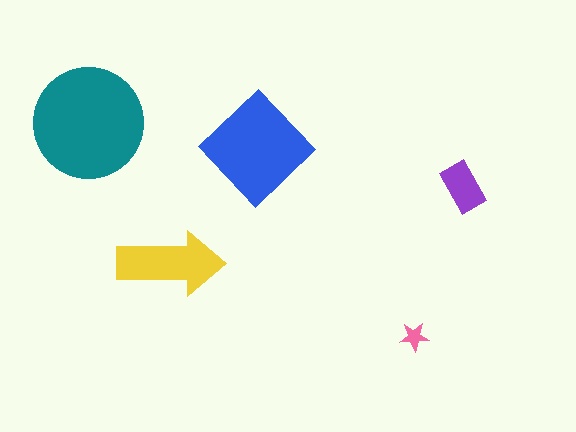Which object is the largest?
The teal circle.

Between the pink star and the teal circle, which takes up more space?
The teal circle.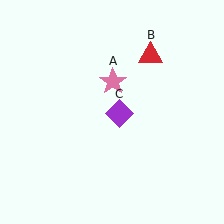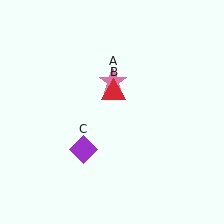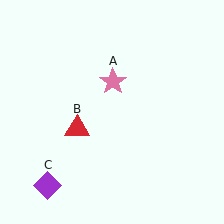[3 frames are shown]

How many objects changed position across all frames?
2 objects changed position: red triangle (object B), purple diamond (object C).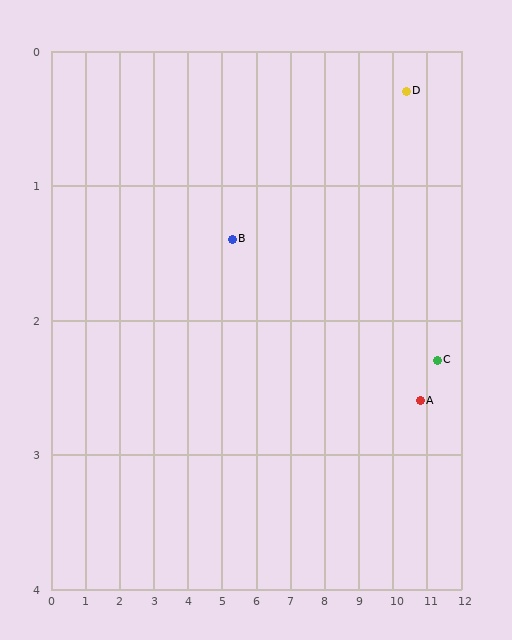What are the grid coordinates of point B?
Point B is at approximately (5.3, 1.4).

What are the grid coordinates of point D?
Point D is at approximately (10.4, 0.3).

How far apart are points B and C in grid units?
Points B and C are about 6.1 grid units apart.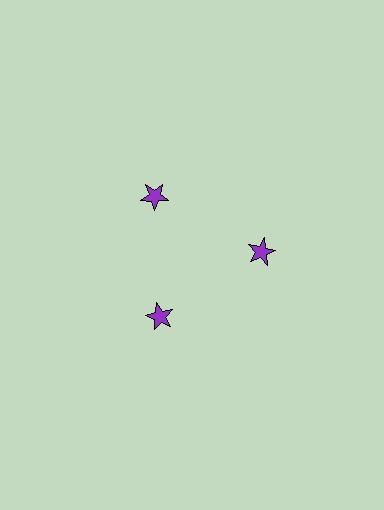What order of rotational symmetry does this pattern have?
This pattern has 3-fold rotational symmetry.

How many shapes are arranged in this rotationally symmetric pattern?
There are 3 shapes, arranged in 3 groups of 1.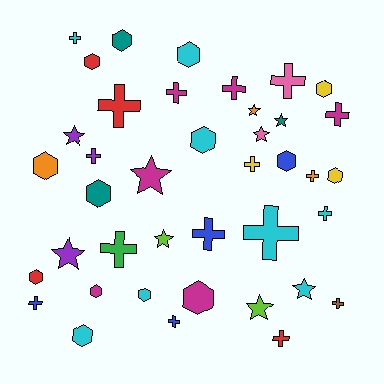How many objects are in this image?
There are 40 objects.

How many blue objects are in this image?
There are 4 blue objects.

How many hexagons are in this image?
There are 14 hexagons.